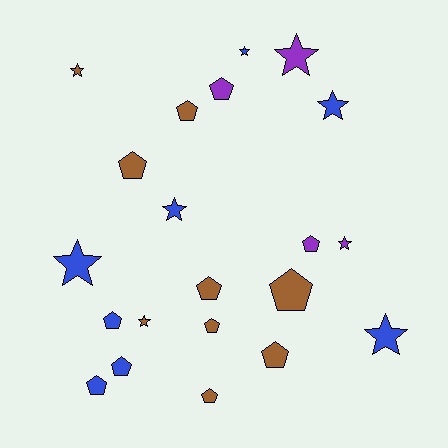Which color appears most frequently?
Brown, with 9 objects.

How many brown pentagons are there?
There are 7 brown pentagons.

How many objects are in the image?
There are 21 objects.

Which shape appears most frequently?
Pentagon, with 12 objects.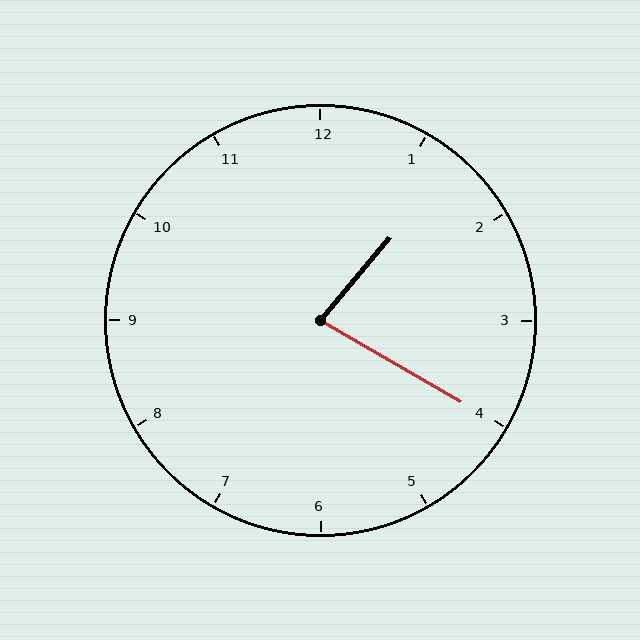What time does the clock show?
1:20.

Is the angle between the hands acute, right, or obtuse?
It is acute.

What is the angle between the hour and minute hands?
Approximately 80 degrees.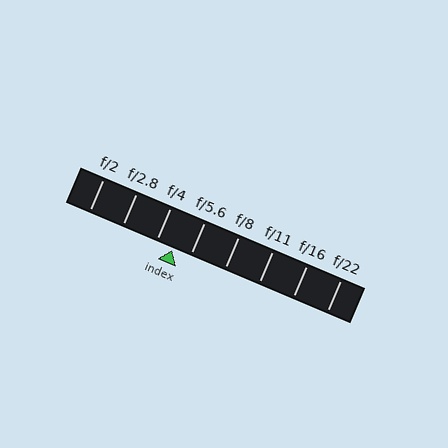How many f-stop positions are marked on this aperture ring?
There are 8 f-stop positions marked.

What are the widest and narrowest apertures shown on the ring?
The widest aperture shown is f/2 and the narrowest is f/22.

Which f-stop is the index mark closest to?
The index mark is closest to f/4.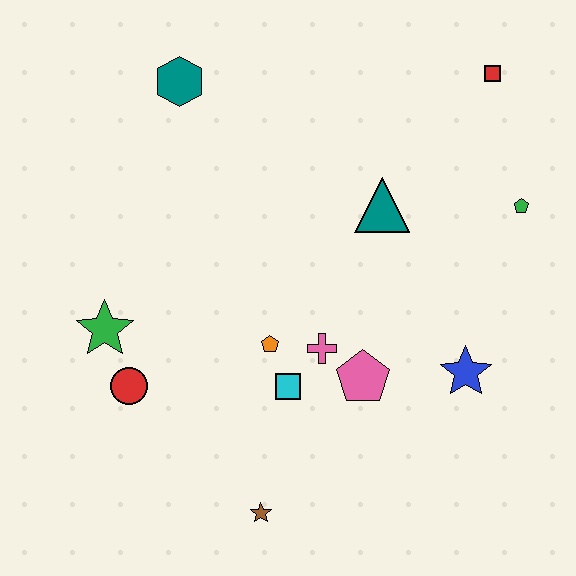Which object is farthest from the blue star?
The teal hexagon is farthest from the blue star.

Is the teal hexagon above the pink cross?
Yes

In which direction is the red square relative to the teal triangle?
The red square is above the teal triangle.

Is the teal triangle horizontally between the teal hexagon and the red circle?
No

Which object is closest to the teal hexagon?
The teal triangle is closest to the teal hexagon.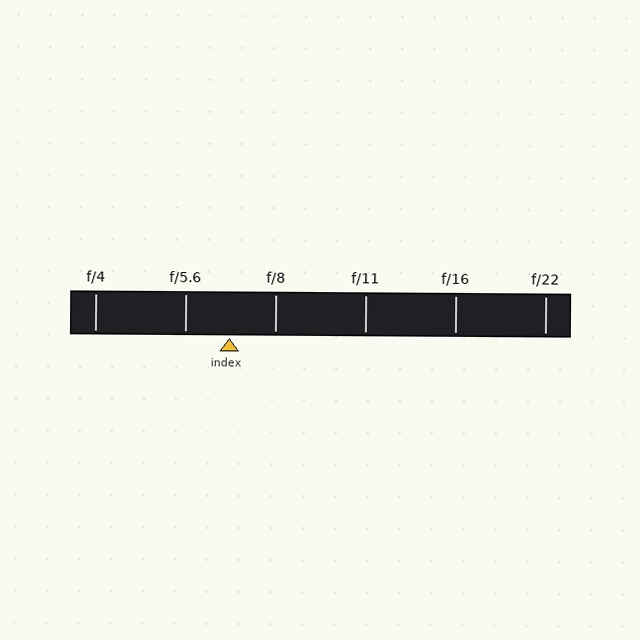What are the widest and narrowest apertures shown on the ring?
The widest aperture shown is f/4 and the narrowest is f/22.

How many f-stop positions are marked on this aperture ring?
There are 6 f-stop positions marked.